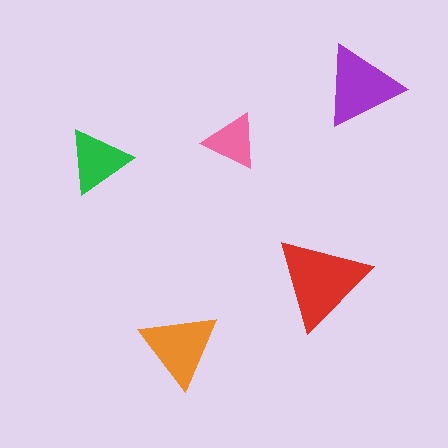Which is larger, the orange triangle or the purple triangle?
The purple one.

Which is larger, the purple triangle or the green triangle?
The purple one.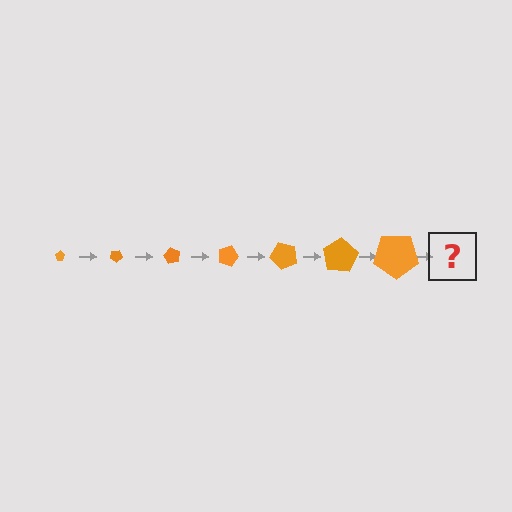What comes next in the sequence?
The next element should be a pentagon, larger than the previous one and rotated 210 degrees from the start.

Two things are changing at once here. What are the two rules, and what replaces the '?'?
The two rules are that the pentagon grows larger each step and it rotates 30 degrees each step. The '?' should be a pentagon, larger than the previous one and rotated 210 degrees from the start.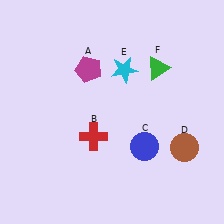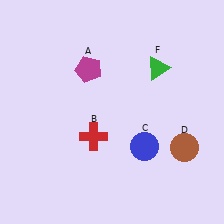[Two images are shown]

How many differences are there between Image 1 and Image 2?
There is 1 difference between the two images.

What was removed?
The cyan star (E) was removed in Image 2.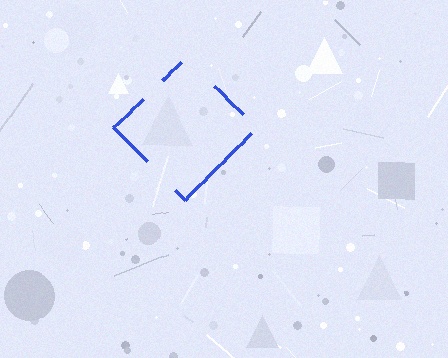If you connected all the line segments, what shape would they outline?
They would outline a diamond.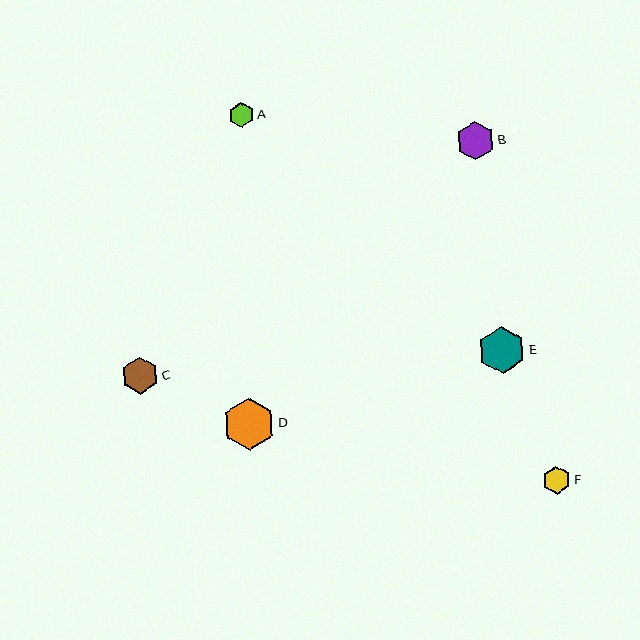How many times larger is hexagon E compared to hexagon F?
Hexagon E is approximately 1.7 times the size of hexagon F.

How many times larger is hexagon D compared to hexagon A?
Hexagon D is approximately 2.1 times the size of hexagon A.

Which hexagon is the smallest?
Hexagon A is the smallest with a size of approximately 25 pixels.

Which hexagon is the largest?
Hexagon D is the largest with a size of approximately 52 pixels.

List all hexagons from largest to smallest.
From largest to smallest: D, E, B, C, F, A.